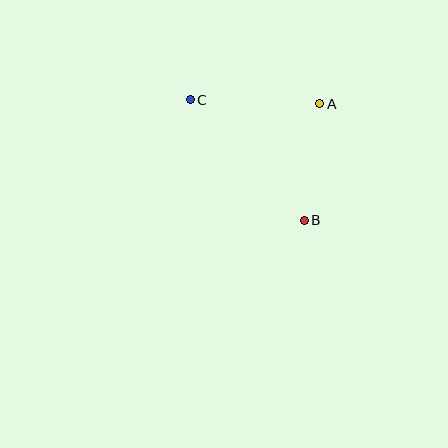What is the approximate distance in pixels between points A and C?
The distance between A and C is approximately 129 pixels.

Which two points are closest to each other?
Points A and B are closest to each other.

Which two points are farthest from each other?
Points B and C are farthest from each other.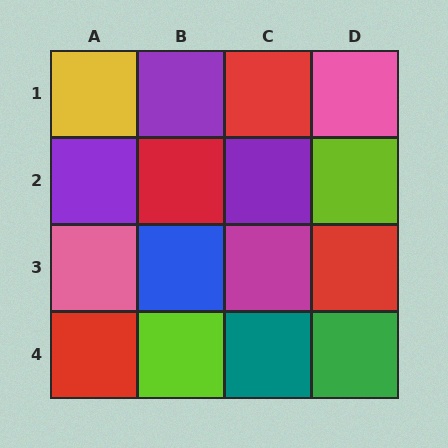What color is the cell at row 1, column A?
Yellow.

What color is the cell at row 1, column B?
Purple.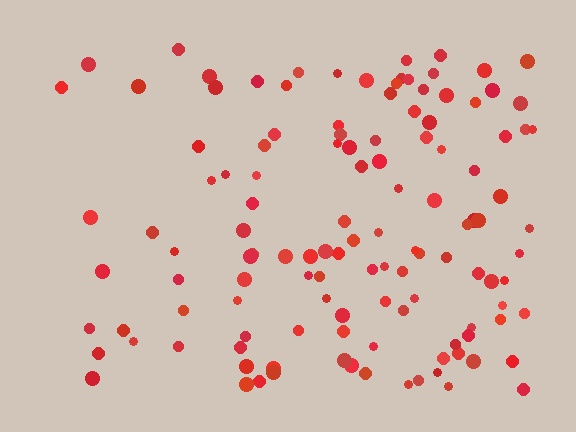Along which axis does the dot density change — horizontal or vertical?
Horizontal.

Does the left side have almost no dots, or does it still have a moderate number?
Still a moderate number, just noticeably fewer than the right.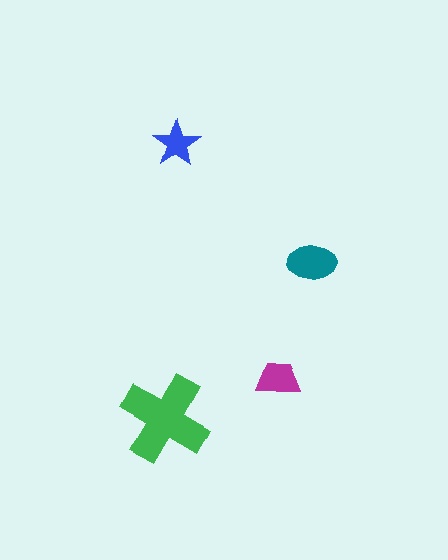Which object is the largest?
The green cross.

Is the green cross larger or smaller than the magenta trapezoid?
Larger.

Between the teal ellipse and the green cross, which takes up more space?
The green cross.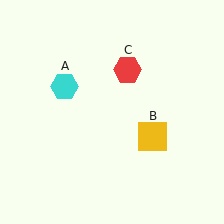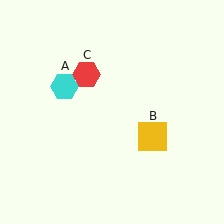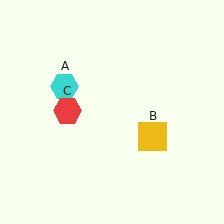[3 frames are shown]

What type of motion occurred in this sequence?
The red hexagon (object C) rotated counterclockwise around the center of the scene.